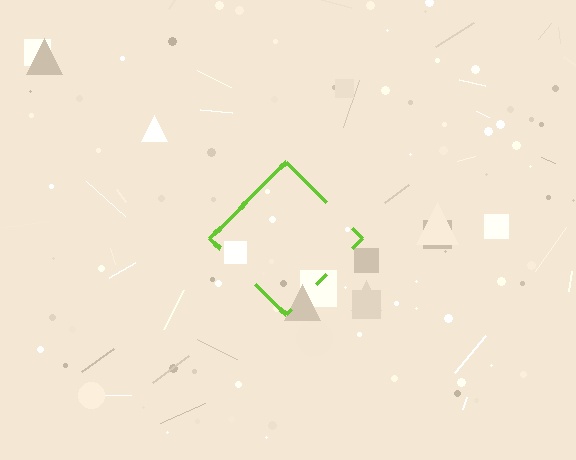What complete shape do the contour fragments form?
The contour fragments form a diamond.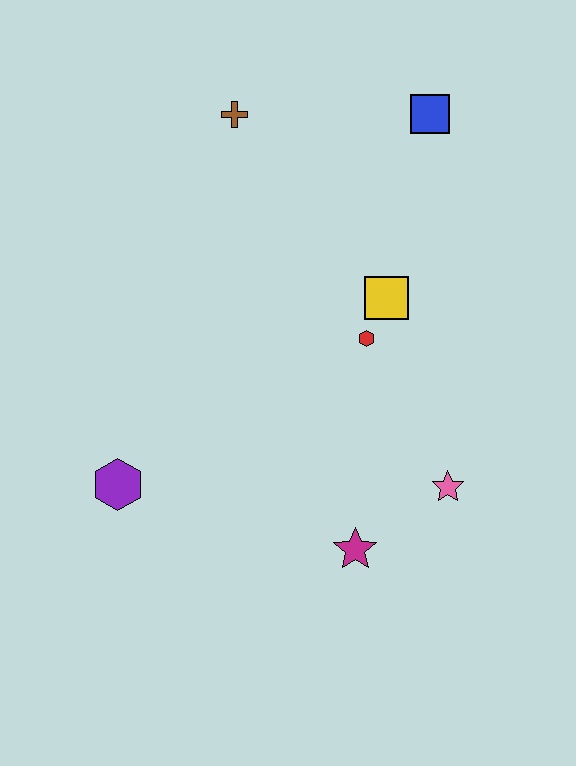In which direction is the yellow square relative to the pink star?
The yellow square is above the pink star.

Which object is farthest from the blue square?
The purple hexagon is farthest from the blue square.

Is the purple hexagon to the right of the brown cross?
No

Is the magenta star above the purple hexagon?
No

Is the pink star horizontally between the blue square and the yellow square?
No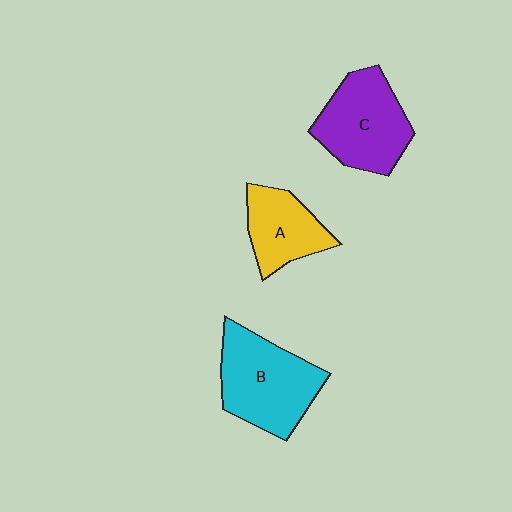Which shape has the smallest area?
Shape A (yellow).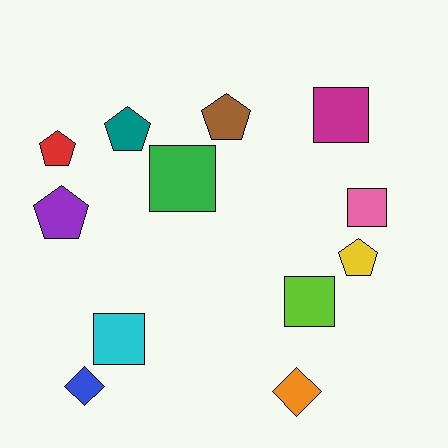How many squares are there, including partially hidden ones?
There are 5 squares.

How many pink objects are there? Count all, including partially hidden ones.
There is 1 pink object.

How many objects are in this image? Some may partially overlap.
There are 12 objects.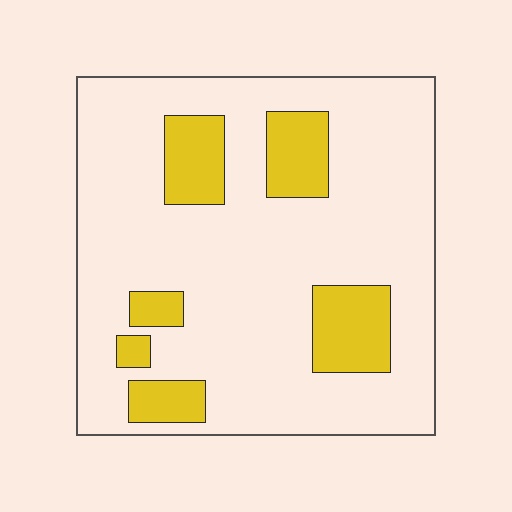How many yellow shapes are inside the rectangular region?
6.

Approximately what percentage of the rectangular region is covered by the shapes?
Approximately 20%.